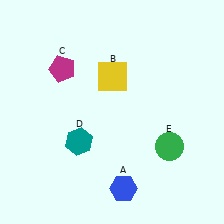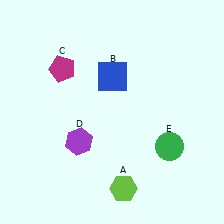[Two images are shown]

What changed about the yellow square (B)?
In Image 1, B is yellow. In Image 2, it changed to blue.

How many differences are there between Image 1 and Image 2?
There are 3 differences between the two images.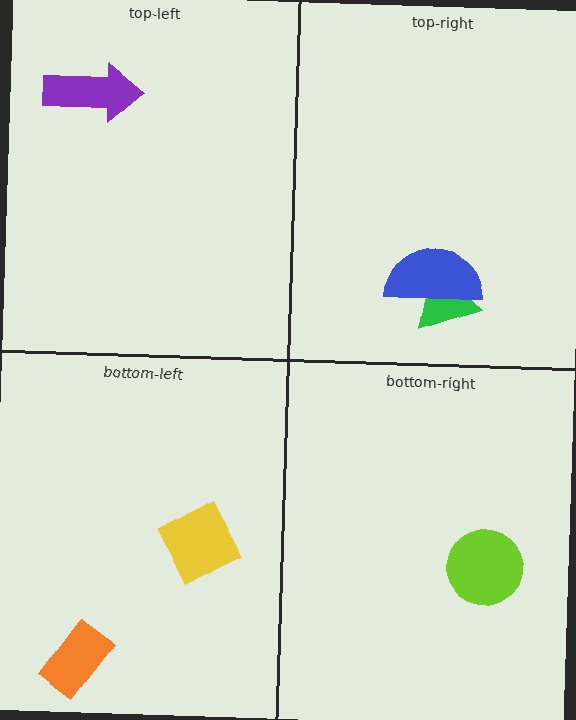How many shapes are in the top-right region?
2.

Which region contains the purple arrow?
The top-left region.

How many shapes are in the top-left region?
1.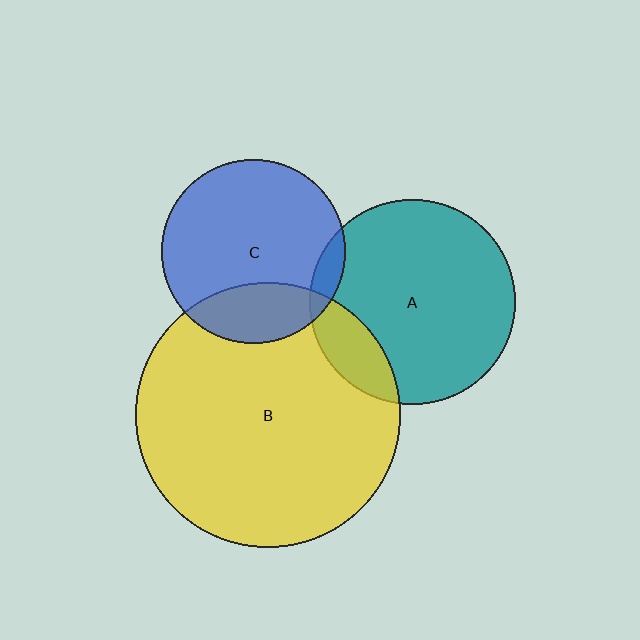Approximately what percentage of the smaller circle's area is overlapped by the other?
Approximately 5%.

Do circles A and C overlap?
Yes.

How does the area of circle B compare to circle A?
Approximately 1.7 times.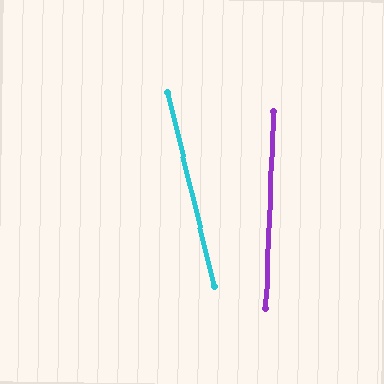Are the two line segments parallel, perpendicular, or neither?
Neither parallel nor perpendicular — they differ by about 16°.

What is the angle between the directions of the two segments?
Approximately 16 degrees.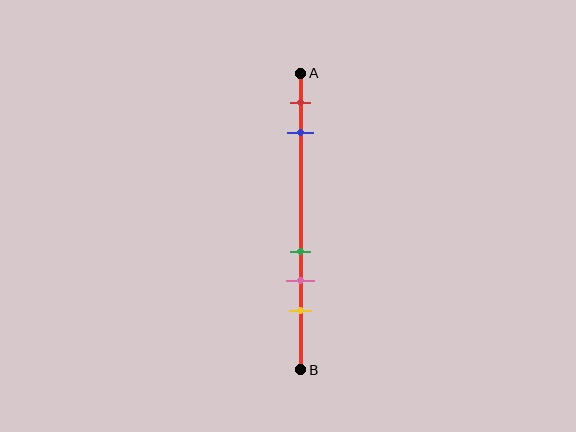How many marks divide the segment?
There are 5 marks dividing the segment.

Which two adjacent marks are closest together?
The green and pink marks are the closest adjacent pair.